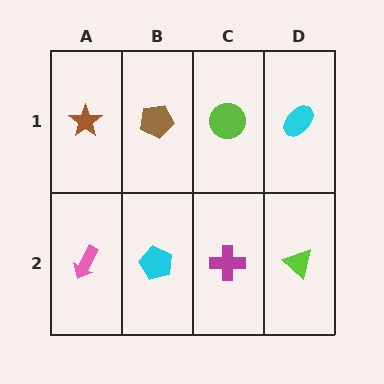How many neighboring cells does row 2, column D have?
2.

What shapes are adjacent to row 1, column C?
A magenta cross (row 2, column C), a brown pentagon (row 1, column B), a cyan ellipse (row 1, column D).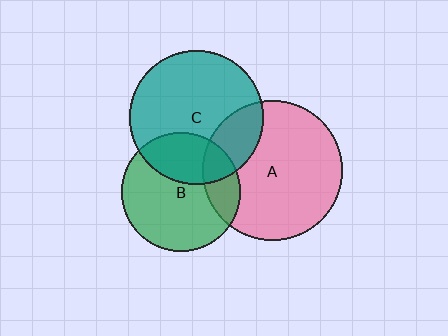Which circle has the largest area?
Circle A (pink).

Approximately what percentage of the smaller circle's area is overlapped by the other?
Approximately 30%.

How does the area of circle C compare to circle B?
Approximately 1.3 times.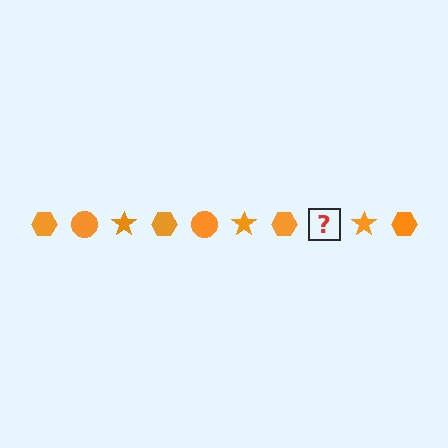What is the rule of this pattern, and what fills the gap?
The rule is that the pattern cycles through hexagon, circle, star shapes in orange. The gap should be filled with an orange circle.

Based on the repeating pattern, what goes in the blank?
The blank should be an orange circle.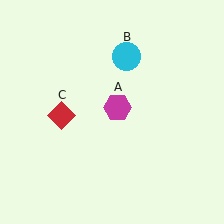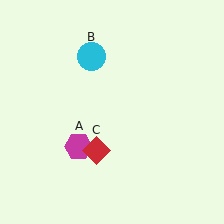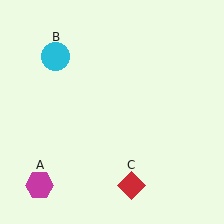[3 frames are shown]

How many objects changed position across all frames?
3 objects changed position: magenta hexagon (object A), cyan circle (object B), red diamond (object C).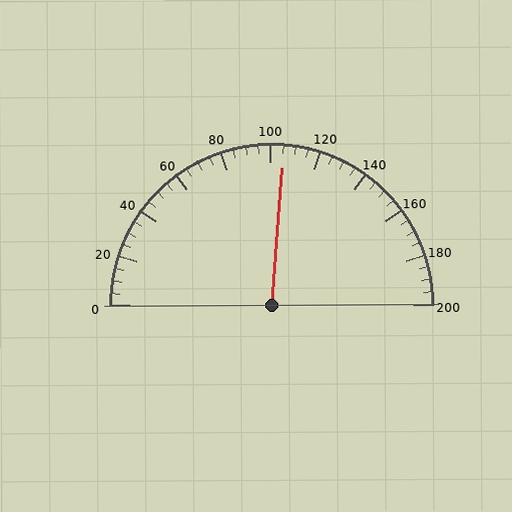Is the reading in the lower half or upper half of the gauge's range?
The reading is in the upper half of the range (0 to 200).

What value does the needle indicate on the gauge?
The needle indicates approximately 105.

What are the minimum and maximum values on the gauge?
The gauge ranges from 0 to 200.